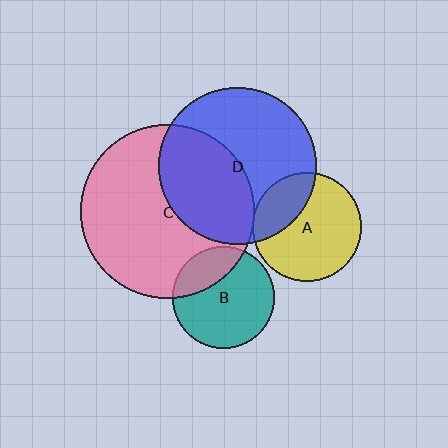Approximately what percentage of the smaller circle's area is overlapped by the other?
Approximately 5%.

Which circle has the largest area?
Circle C (pink).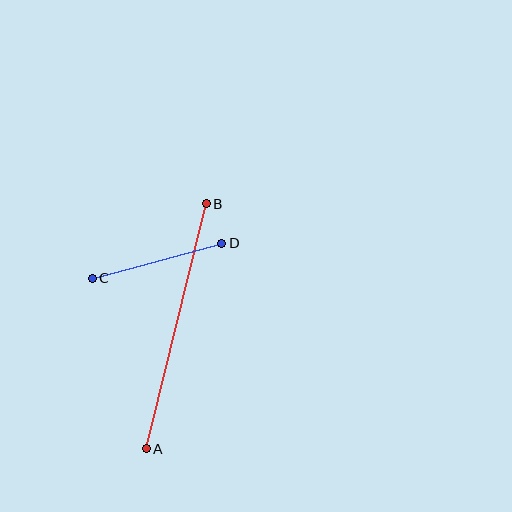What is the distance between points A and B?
The distance is approximately 252 pixels.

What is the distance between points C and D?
The distance is approximately 134 pixels.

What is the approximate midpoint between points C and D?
The midpoint is at approximately (157, 261) pixels.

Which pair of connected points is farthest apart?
Points A and B are farthest apart.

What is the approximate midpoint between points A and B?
The midpoint is at approximately (176, 326) pixels.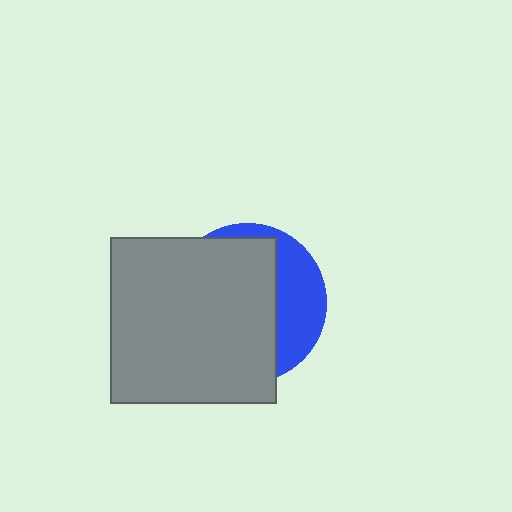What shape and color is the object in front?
The object in front is a gray square.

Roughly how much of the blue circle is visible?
A small part of it is visible (roughly 31%).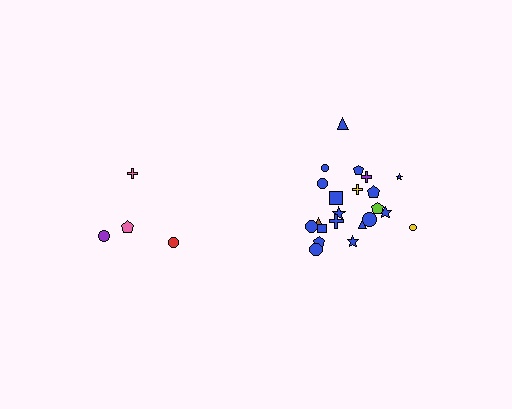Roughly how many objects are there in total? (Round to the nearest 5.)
Roughly 25 objects in total.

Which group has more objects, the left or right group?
The right group.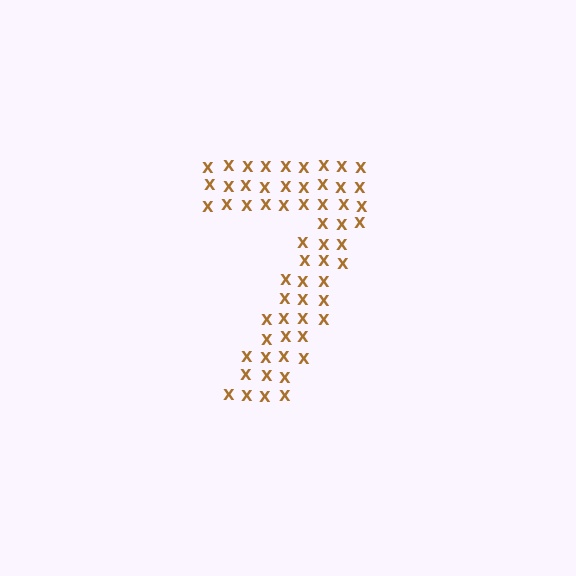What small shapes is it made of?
It is made of small letter X's.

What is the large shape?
The large shape is the digit 7.